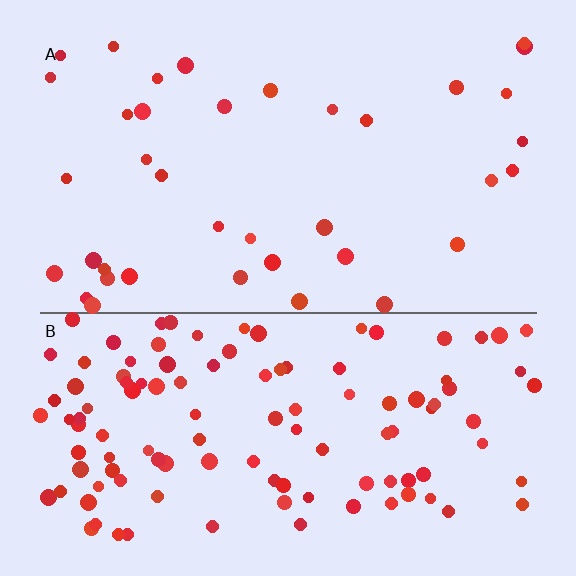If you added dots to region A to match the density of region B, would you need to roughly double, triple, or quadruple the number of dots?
Approximately triple.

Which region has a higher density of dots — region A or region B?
B (the bottom).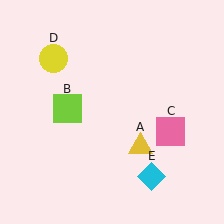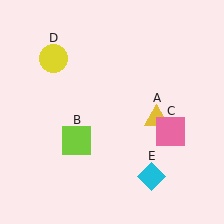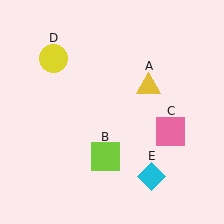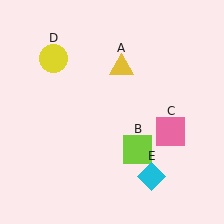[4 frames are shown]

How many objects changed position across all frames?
2 objects changed position: yellow triangle (object A), lime square (object B).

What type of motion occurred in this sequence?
The yellow triangle (object A), lime square (object B) rotated counterclockwise around the center of the scene.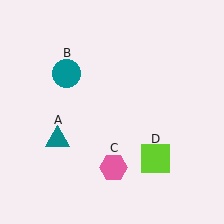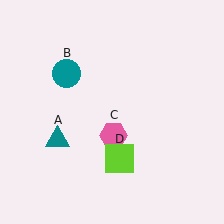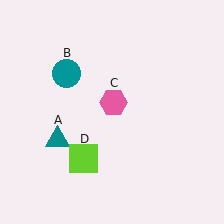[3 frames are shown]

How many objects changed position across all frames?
2 objects changed position: pink hexagon (object C), lime square (object D).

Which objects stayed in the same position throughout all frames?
Teal triangle (object A) and teal circle (object B) remained stationary.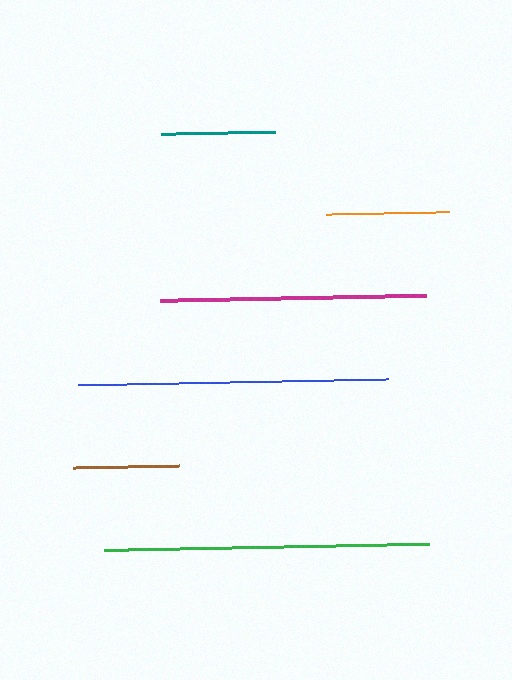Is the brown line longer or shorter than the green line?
The green line is longer than the brown line.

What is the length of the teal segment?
The teal segment is approximately 114 pixels long.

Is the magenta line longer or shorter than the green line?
The green line is longer than the magenta line.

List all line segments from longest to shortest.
From longest to shortest: green, blue, magenta, orange, teal, brown.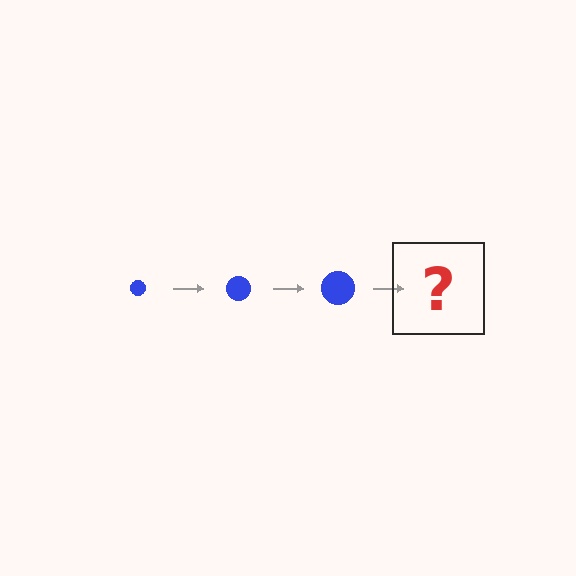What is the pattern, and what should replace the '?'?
The pattern is that the circle gets progressively larger each step. The '?' should be a blue circle, larger than the previous one.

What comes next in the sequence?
The next element should be a blue circle, larger than the previous one.